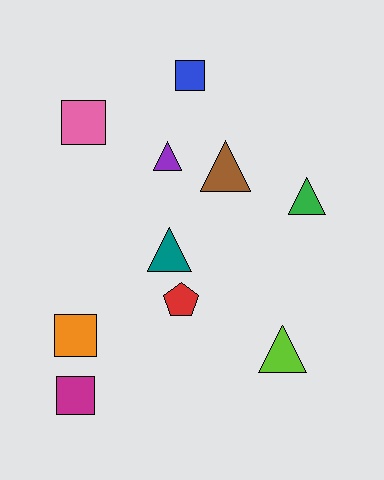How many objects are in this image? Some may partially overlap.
There are 10 objects.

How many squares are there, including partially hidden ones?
There are 4 squares.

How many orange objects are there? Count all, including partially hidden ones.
There is 1 orange object.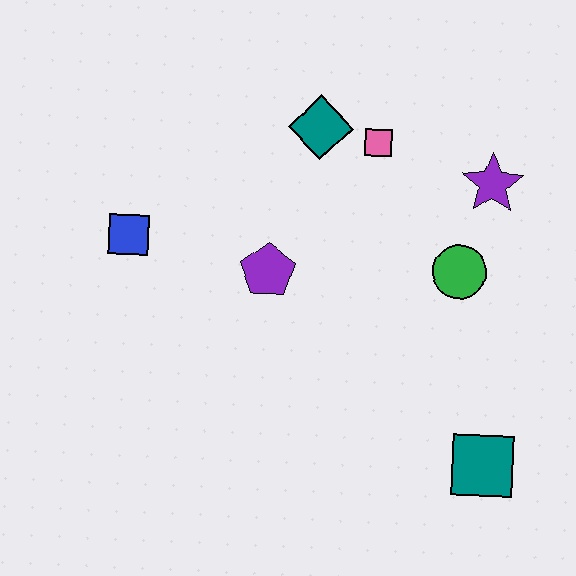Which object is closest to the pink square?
The teal diamond is closest to the pink square.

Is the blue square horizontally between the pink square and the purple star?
No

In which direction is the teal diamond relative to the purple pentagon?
The teal diamond is above the purple pentagon.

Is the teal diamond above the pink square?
Yes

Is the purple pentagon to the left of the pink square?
Yes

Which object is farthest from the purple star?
The blue square is farthest from the purple star.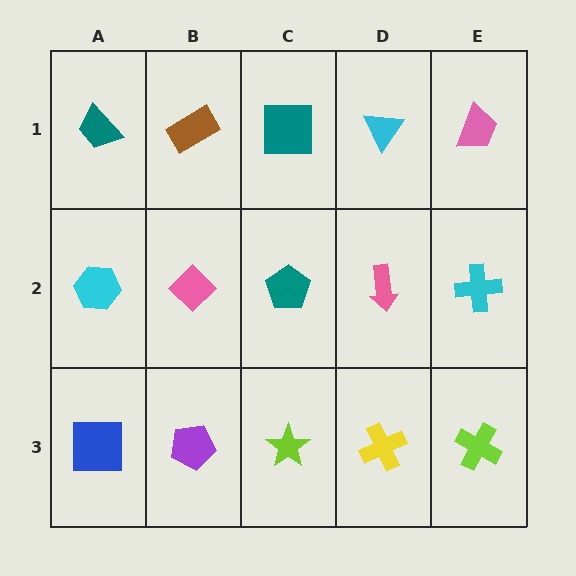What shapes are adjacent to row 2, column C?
A teal square (row 1, column C), a lime star (row 3, column C), a pink diamond (row 2, column B), a pink arrow (row 2, column D).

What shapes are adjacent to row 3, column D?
A pink arrow (row 2, column D), a lime star (row 3, column C), a lime cross (row 3, column E).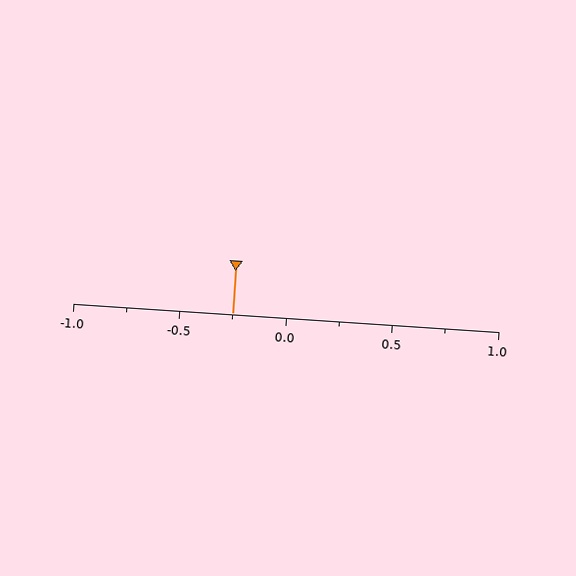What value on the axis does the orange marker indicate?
The marker indicates approximately -0.25.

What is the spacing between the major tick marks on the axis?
The major ticks are spaced 0.5 apart.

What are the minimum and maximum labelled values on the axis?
The axis runs from -1.0 to 1.0.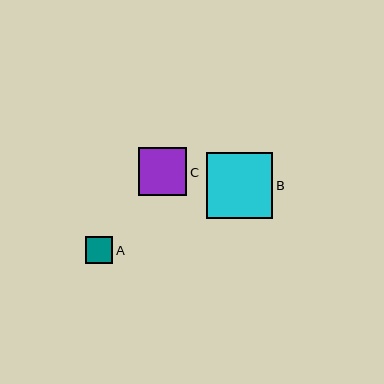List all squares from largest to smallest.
From largest to smallest: B, C, A.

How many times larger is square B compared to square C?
Square B is approximately 1.4 times the size of square C.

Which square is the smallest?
Square A is the smallest with a size of approximately 27 pixels.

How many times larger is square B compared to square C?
Square B is approximately 1.4 times the size of square C.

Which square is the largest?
Square B is the largest with a size of approximately 66 pixels.